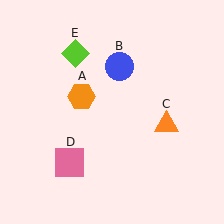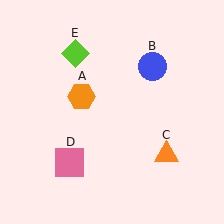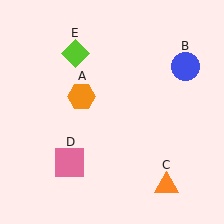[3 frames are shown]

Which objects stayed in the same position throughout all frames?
Orange hexagon (object A) and pink square (object D) and lime diamond (object E) remained stationary.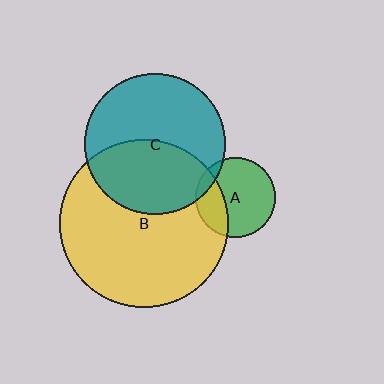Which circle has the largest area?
Circle B (yellow).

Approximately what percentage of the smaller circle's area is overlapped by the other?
Approximately 30%.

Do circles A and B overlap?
Yes.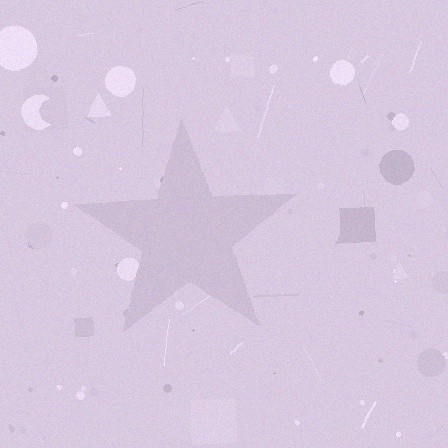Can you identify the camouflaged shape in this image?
The camouflaged shape is a star.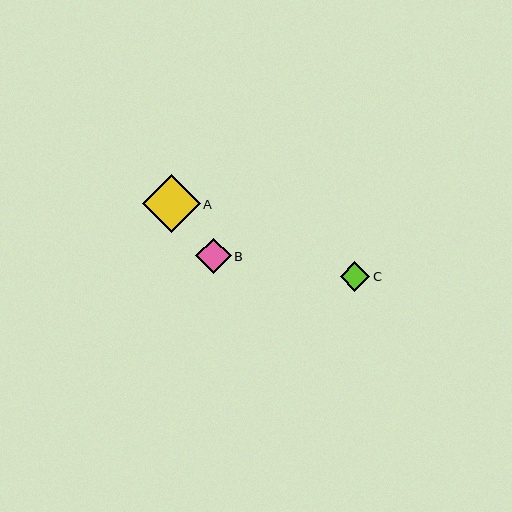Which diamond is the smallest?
Diamond C is the smallest with a size of approximately 30 pixels.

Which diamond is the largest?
Diamond A is the largest with a size of approximately 58 pixels.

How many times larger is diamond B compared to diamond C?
Diamond B is approximately 1.2 times the size of diamond C.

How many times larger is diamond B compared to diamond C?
Diamond B is approximately 1.2 times the size of diamond C.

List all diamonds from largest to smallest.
From largest to smallest: A, B, C.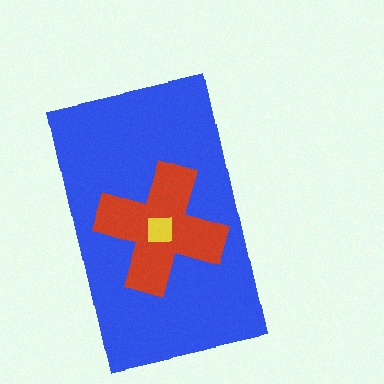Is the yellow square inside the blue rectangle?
Yes.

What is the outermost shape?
The blue rectangle.